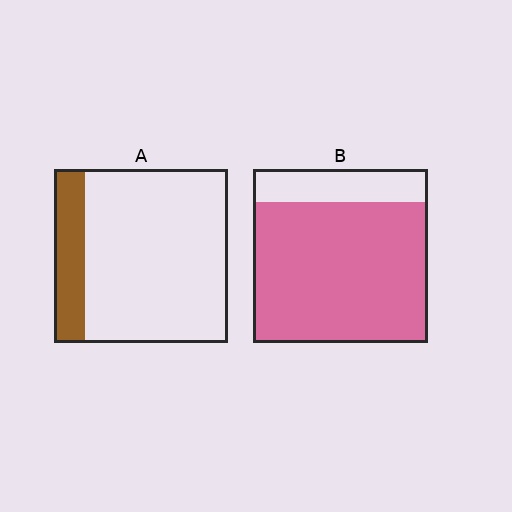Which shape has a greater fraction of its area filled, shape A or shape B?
Shape B.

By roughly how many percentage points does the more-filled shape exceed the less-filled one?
By roughly 65 percentage points (B over A).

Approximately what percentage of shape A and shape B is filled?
A is approximately 20% and B is approximately 80%.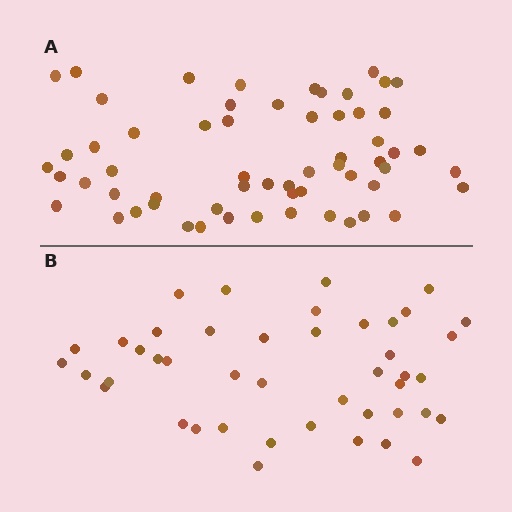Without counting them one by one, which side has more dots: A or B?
Region A (the top region) has more dots.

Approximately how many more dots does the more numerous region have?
Region A has approximately 15 more dots than region B.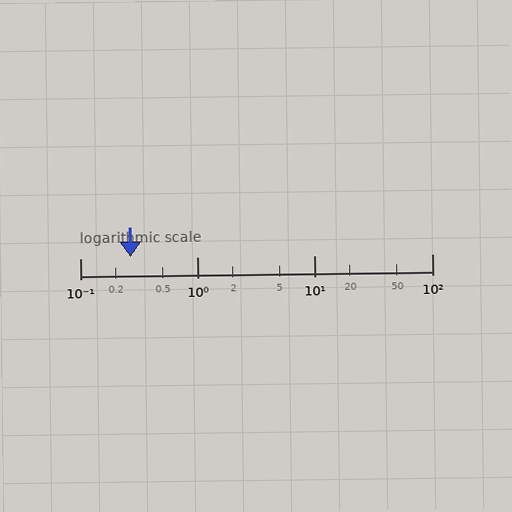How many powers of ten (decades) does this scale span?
The scale spans 3 decades, from 0.1 to 100.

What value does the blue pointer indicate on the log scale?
The pointer indicates approximately 0.27.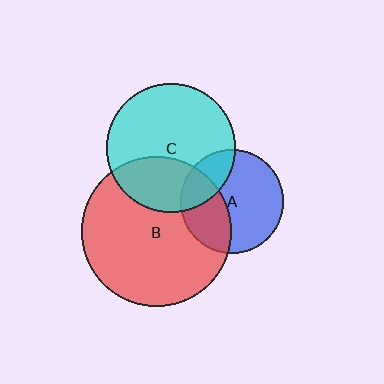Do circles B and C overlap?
Yes.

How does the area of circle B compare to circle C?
Approximately 1.3 times.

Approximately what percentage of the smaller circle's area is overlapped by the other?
Approximately 30%.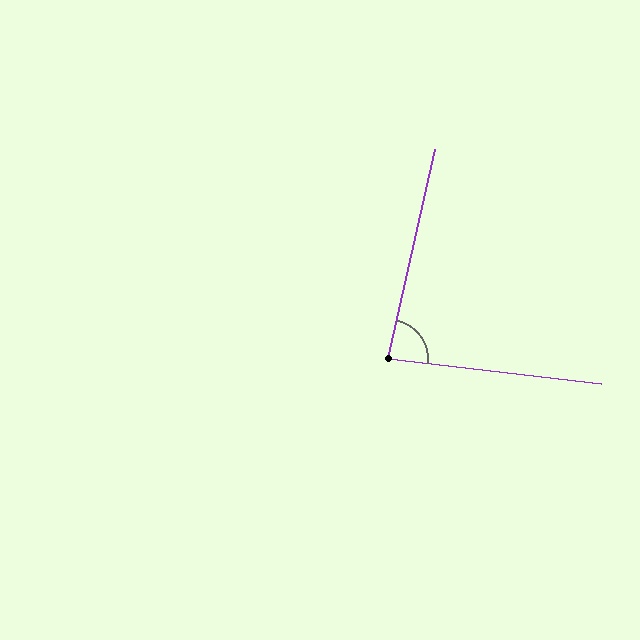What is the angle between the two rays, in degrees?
Approximately 84 degrees.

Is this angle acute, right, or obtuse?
It is acute.